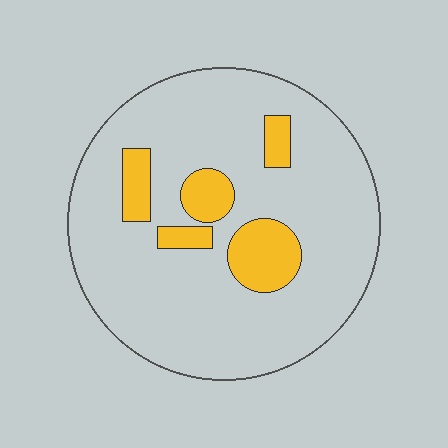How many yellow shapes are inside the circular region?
5.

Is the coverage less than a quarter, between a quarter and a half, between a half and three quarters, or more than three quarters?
Less than a quarter.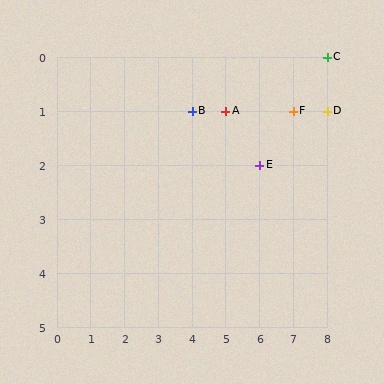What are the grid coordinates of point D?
Point D is at grid coordinates (8, 1).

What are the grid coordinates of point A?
Point A is at grid coordinates (5, 1).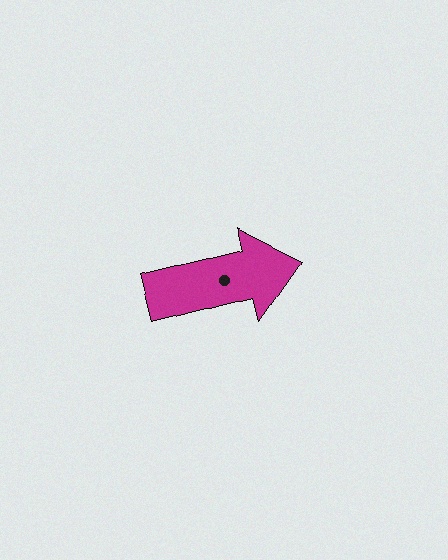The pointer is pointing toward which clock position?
Roughly 3 o'clock.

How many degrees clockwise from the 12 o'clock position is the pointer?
Approximately 76 degrees.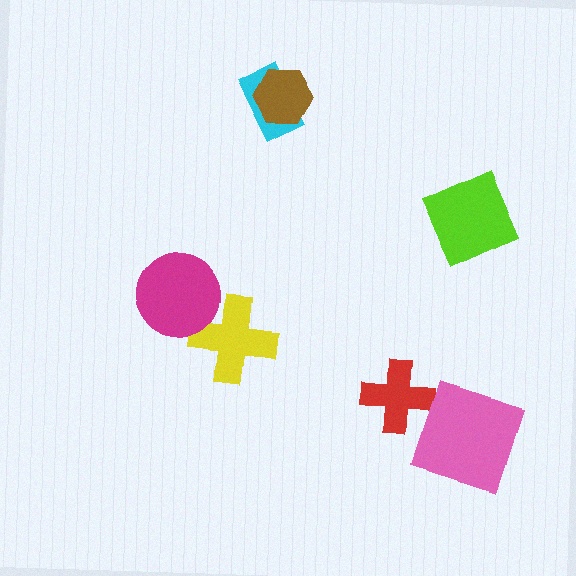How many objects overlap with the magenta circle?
1 object overlaps with the magenta circle.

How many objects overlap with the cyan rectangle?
1 object overlaps with the cyan rectangle.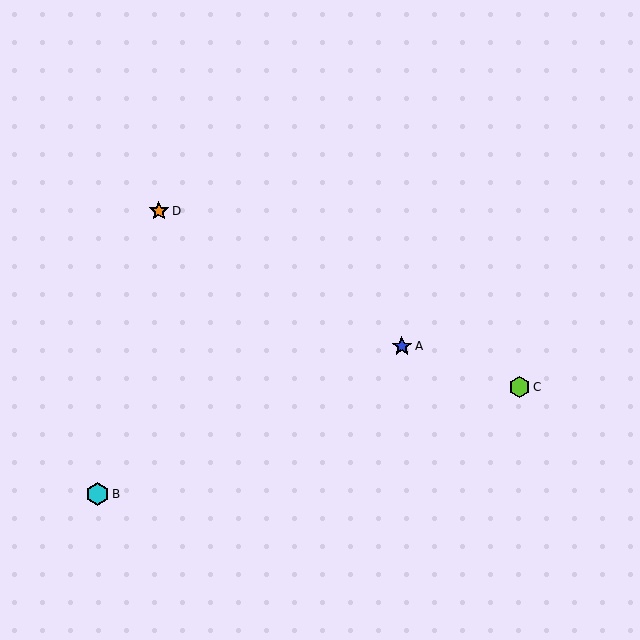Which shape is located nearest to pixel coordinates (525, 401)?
The lime hexagon (labeled C) at (520, 387) is nearest to that location.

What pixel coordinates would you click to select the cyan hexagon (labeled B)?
Click at (97, 494) to select the cyan hexagon B.